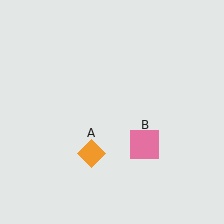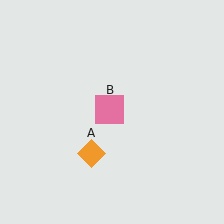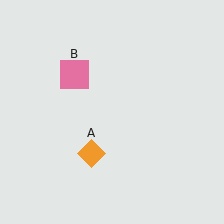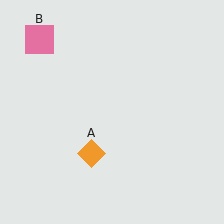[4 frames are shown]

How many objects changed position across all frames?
1 object changed position: pink square (object B).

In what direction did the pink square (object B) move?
The pink square (object B) moved up and to the left.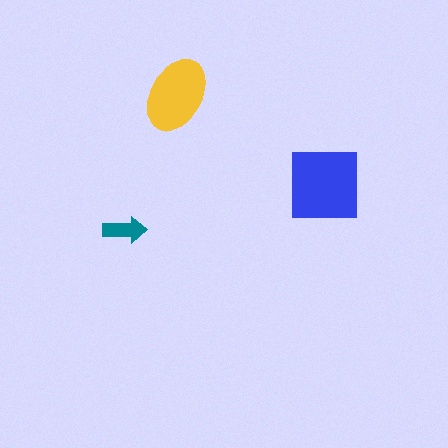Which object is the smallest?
The teal arrow.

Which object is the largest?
The blue square.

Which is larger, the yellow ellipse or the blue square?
The blue square.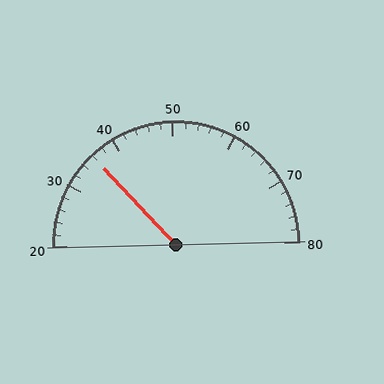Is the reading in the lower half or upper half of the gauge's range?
The reading is in the lower half of the range (20 to 80).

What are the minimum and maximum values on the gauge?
The gauge ranges from 20 to 80.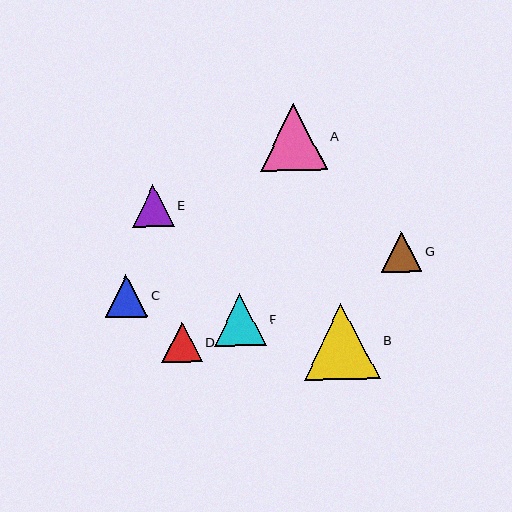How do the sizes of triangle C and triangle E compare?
Triangle C and triangle E are approximately the same size.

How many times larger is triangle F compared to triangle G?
Triangle F is approximately 1.3 times the size of triangle G.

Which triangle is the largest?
Triangle B is the largest with a size of approximately 76 pixels.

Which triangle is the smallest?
Triangle D is the smallest with a size of approximately 40 pixels.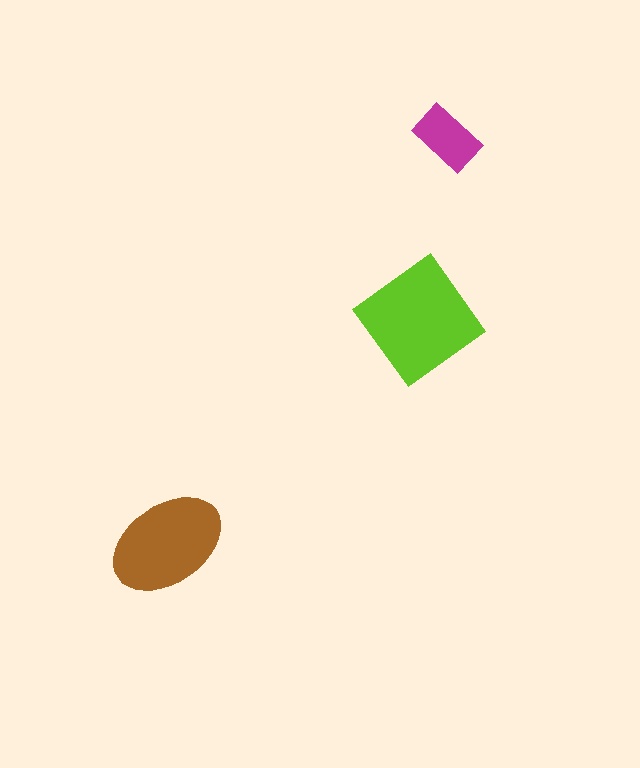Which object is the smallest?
The magenta rectangle.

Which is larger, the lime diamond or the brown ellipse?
The lime diamond.